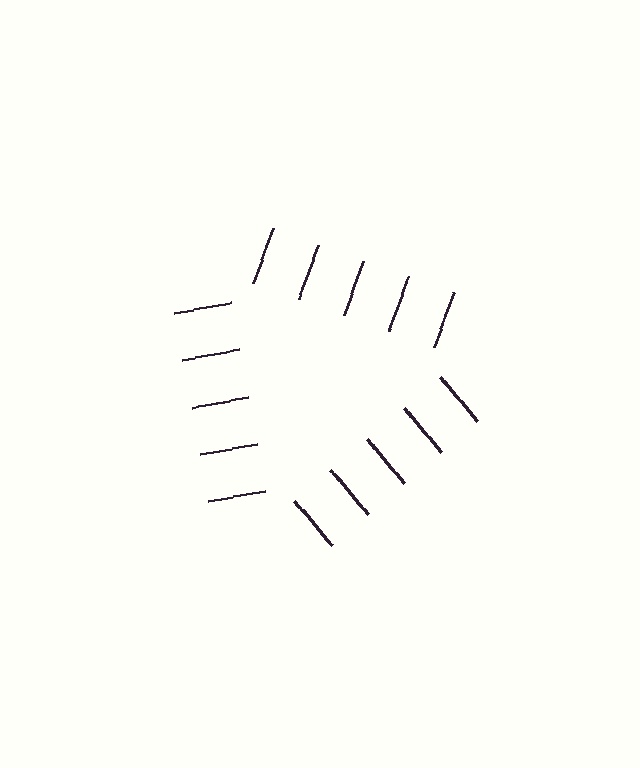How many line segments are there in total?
15 — 5 along each of the 3 edges.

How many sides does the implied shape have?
3 sides — the line-ends trace a triangle.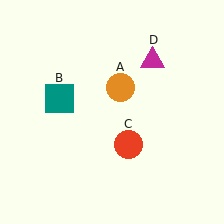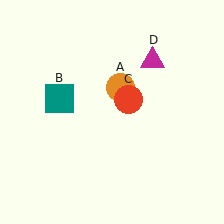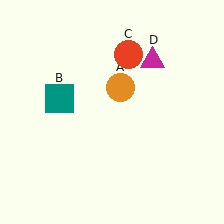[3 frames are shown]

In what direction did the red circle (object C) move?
The red circle (object C) moved up.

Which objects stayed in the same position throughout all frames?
Orange circle (object A) and teal square (object B) and magenta triangle (object D) remained stationary.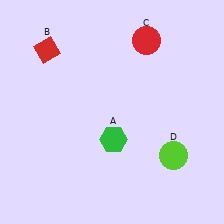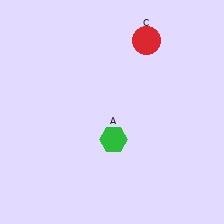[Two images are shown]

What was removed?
The lime circle (D), the red diamond (B) were removed in Image 2.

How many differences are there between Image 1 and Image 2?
There are 2 differences between the two images.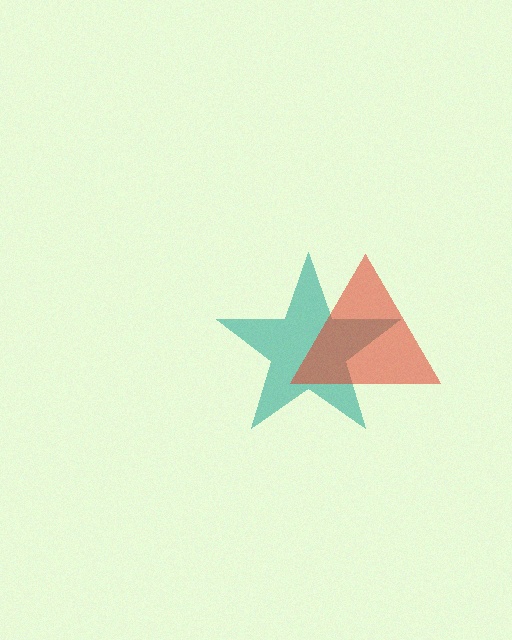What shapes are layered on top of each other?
The layered shapes are: a teal star, a red triangle.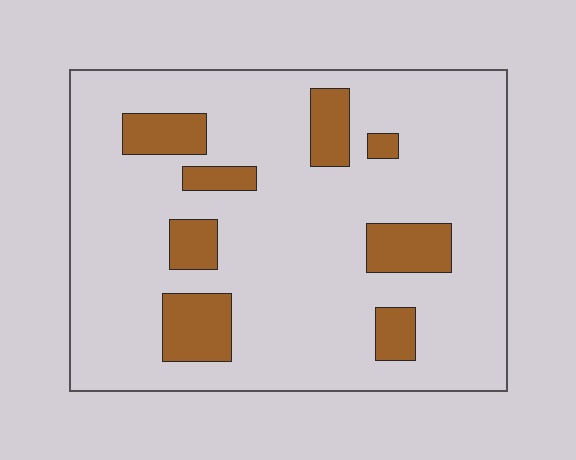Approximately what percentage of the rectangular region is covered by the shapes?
Approximately 15%.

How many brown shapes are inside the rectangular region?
8.